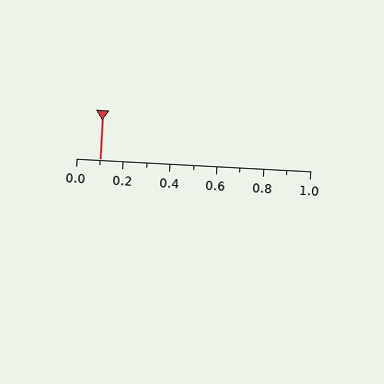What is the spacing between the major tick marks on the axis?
The major ticks are spaced 0.2 apart.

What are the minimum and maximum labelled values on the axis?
The axis runs from 0.0 to 1.0.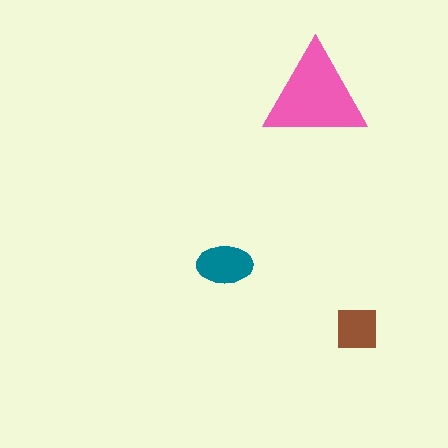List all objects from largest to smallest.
The pink triangle, the teal ellipse, the brown square.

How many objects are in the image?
There are 3 objects in the image.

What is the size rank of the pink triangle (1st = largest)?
1st.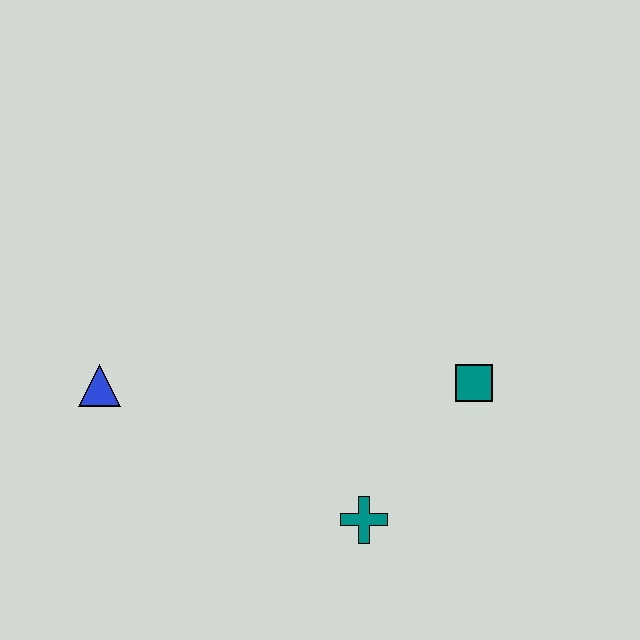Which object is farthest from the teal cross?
The blue triangle is farthest from the teal cross.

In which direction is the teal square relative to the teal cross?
The teal square is above the teal cross.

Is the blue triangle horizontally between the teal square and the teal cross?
No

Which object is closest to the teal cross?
The teal square is closest to the teal cross.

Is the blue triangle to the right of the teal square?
No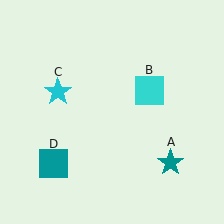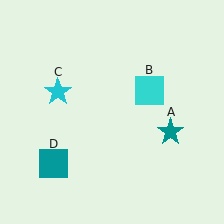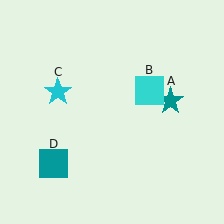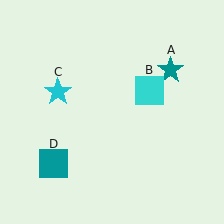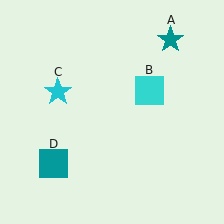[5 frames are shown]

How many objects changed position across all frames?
1 object changed position: teal star (object A).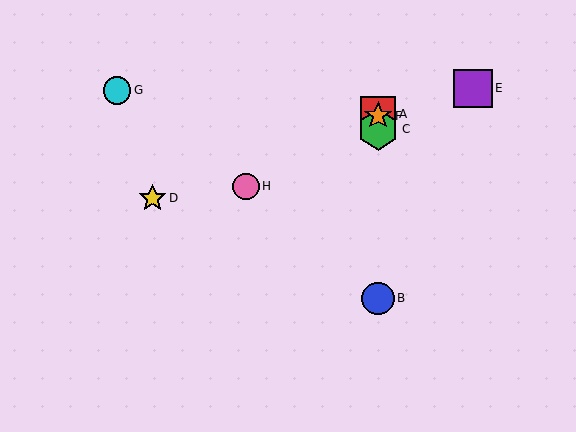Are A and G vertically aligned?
No, A is at x≈378 and G is at x≈117.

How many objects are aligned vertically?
4 objects (A, B, C, F) are aligned vertically.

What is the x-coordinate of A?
Object A is at x≈378.